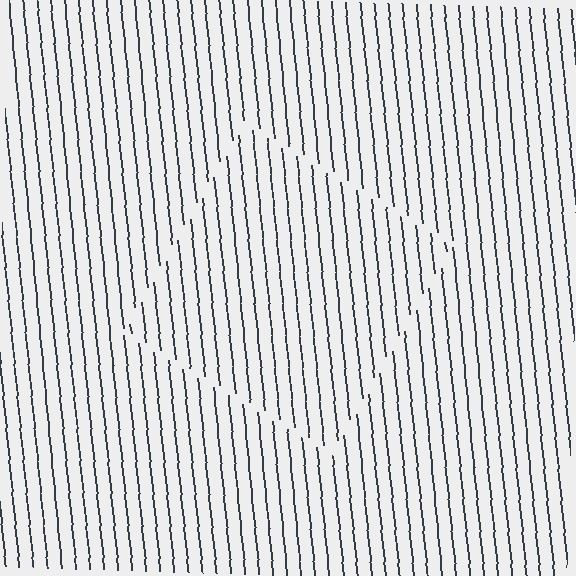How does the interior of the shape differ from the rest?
The interior of the shape contains the same grating, shifted by half a period — the contour is defined by the phase discontinuity where line-ends from the inner and outer gratings abut.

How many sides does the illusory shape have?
4 sides — the line-ends trace a square.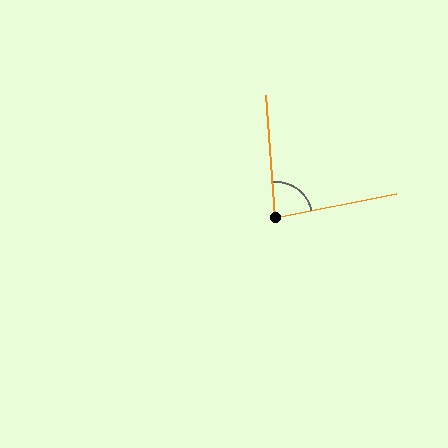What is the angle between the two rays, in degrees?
Approximately 83 degrees.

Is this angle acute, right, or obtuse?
It is acute.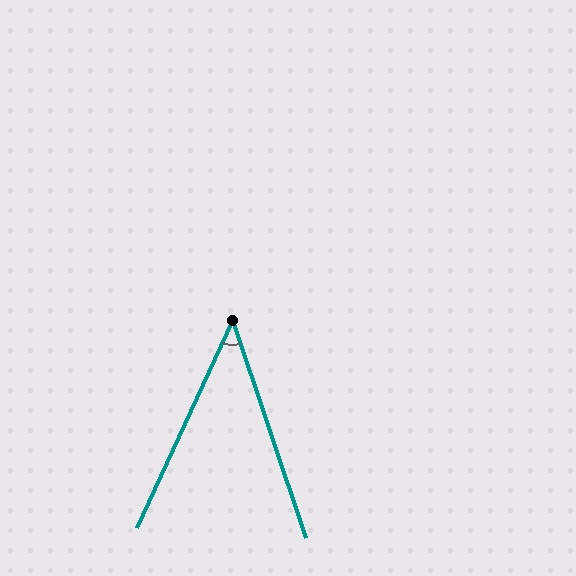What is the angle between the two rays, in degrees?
Approximately 43 degrees.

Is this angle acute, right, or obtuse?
It is acute.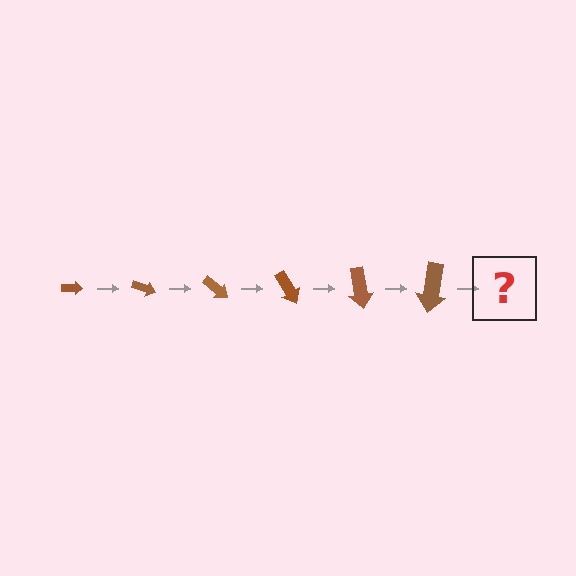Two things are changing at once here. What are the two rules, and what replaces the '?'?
The two rules are that the arrow grows larger each step and it rotates 20 degrees each step. The '?' should be an arrow, larger than the previous one and rotated 120 degrees from the start.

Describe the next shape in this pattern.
It should be an arrow, larger than the previous one and rotated 120 degrees from the start.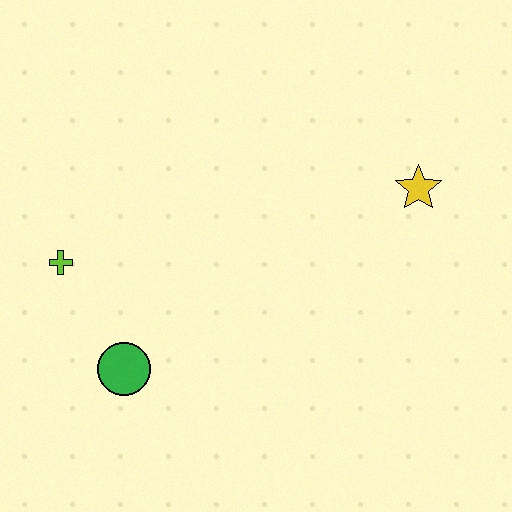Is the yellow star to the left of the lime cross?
No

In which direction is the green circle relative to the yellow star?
The green circle is to the left of the yellow star.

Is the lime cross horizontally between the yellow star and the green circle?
No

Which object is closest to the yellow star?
The green circle is closest to the yellow star.